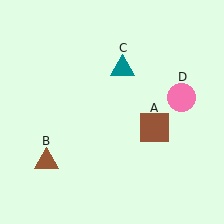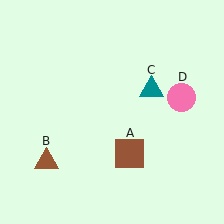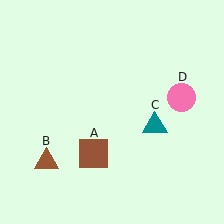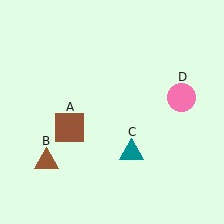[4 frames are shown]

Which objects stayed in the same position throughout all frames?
Brown triangle (object B) and pink circle (object D) remained stationary.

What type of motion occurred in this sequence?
The brown square (object A), teal triangle (object C) rotated clockwise around the center of the scene.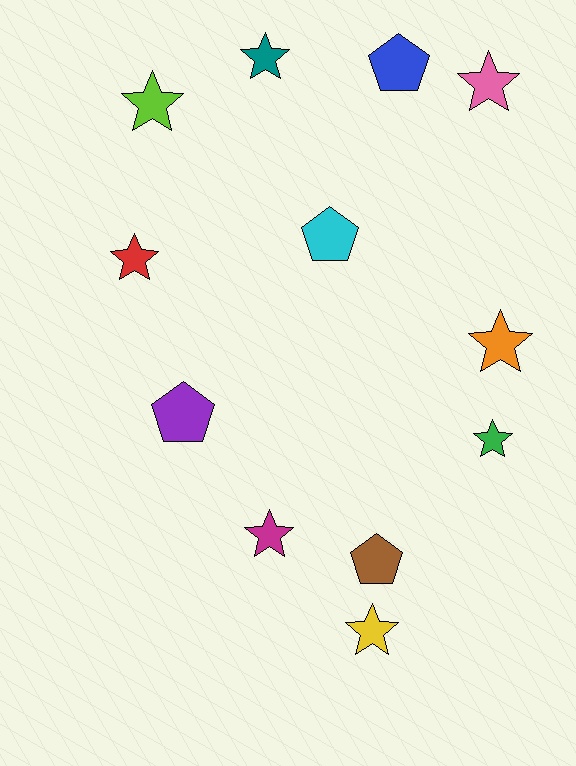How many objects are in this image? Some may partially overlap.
There are 12 objects.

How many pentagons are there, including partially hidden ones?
There are 4 pentagons.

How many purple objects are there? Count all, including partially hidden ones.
There is 1 purple object.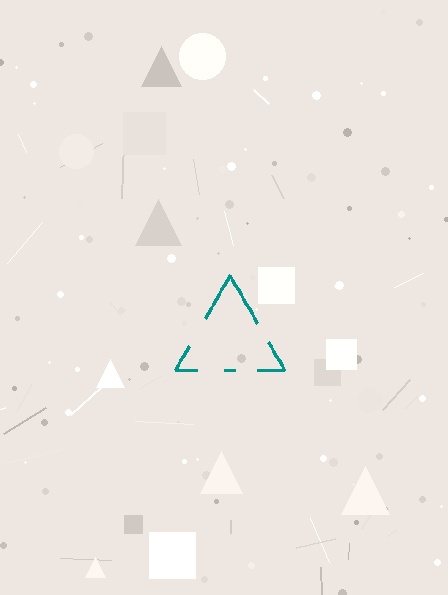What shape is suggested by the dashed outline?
The dashed outline suggests a triangle.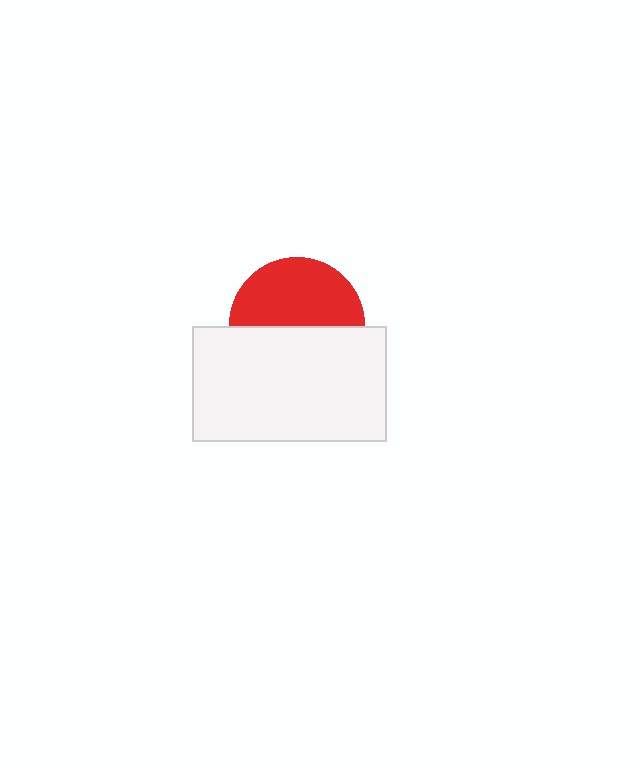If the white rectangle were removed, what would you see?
You would see the complete red circle.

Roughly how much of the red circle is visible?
About half of it is visible (roughly 50%).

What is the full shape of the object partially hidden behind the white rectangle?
The partially hidden object is a red circle.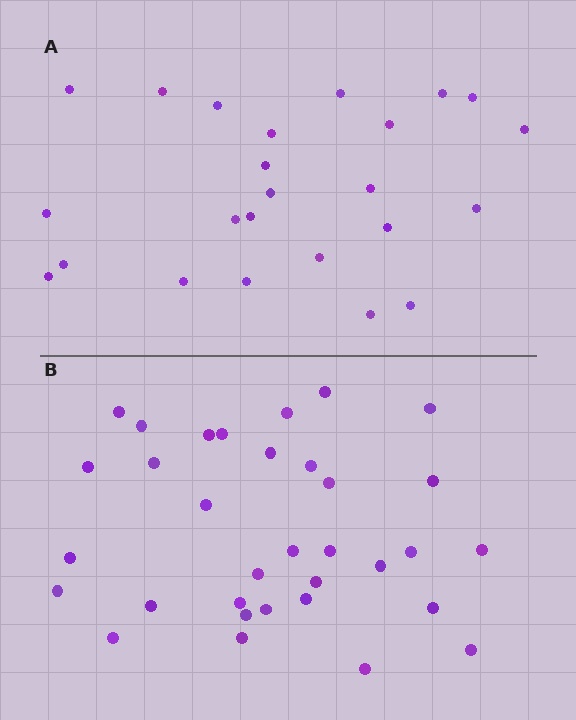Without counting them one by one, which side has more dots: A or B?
Region B (the bottom region) has more dots.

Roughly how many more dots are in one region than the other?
Region B has roughly 8 or so more dots than region A.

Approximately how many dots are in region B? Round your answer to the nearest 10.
About 30 dots. (The exact count is 33, which rounds to 30.)